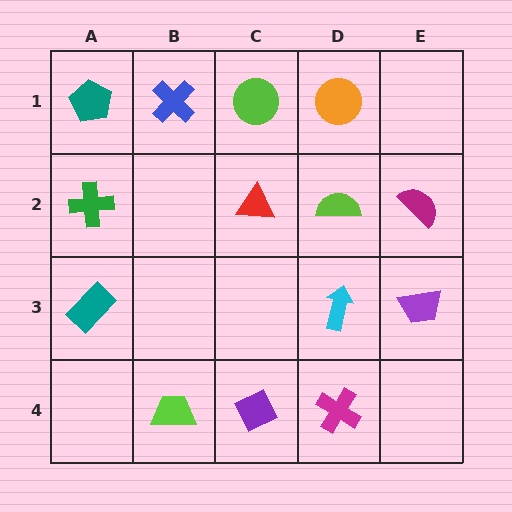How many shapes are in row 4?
3 shapes.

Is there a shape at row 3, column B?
No, that cell is empty.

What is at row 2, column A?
A green cross.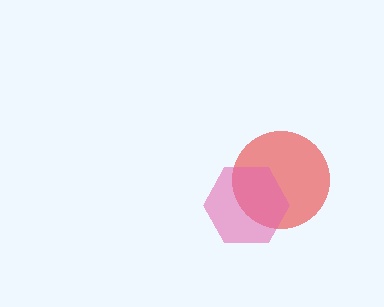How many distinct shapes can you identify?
There are 2 distinct shapes: a red circle, a pink hexagon.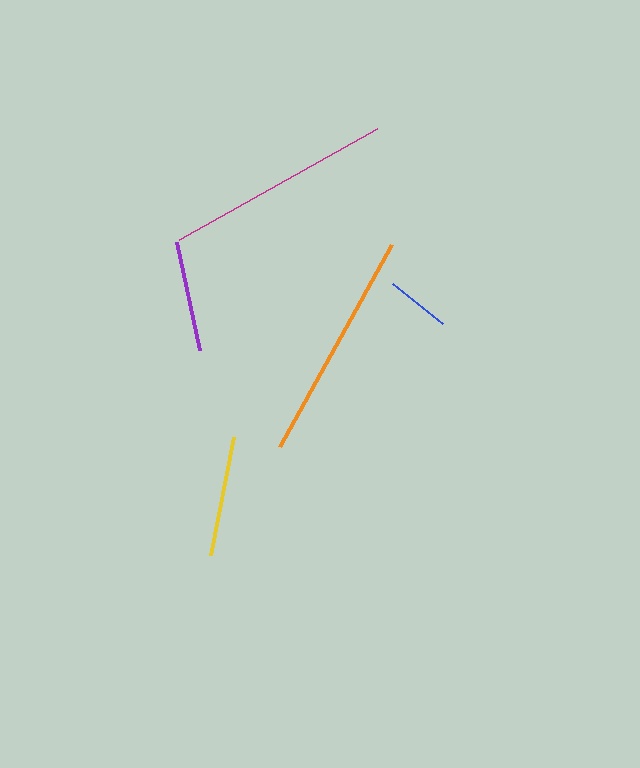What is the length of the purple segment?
The purple segment is approximately 110 pixels long.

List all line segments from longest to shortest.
From longest to shortest: orange, magenta, yellow, purple, blue.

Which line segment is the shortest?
The blue line is the shortest at approximately 64 pixels.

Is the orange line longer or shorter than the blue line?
The orange line is longer than the blue line.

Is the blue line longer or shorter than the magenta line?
The magenta line is longer than the blue line.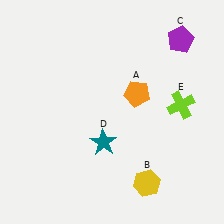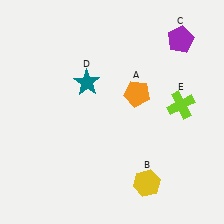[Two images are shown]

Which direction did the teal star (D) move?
The teal star (D) moved up.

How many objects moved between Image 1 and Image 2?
1 object moved between the two images.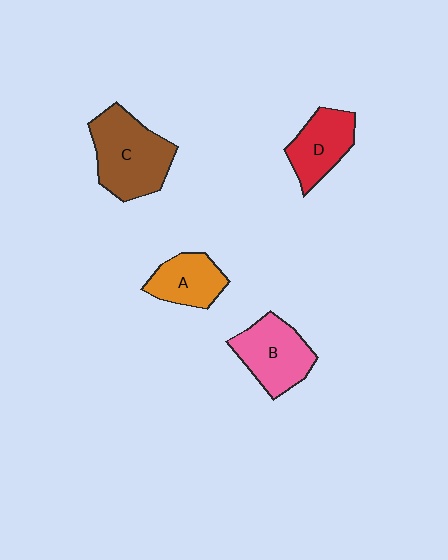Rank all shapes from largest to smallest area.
From largest to smallest: C (brown), B (pink), D (red), A (orange).